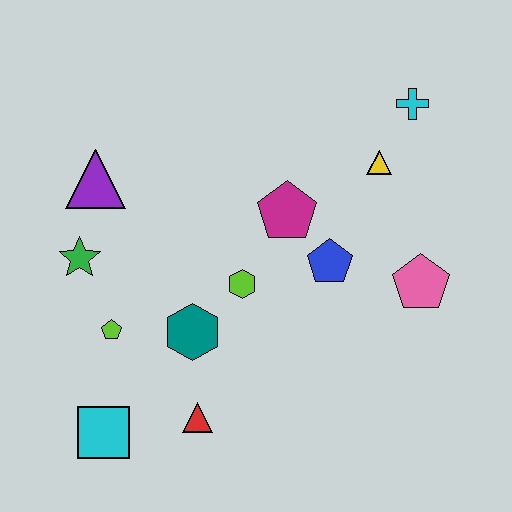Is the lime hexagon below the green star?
Yes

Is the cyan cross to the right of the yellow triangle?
Yes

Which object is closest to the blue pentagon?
The magenta pentagon is closest to the blue pentagon.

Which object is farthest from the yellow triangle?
The cyan square is farthest from the yellow triangle.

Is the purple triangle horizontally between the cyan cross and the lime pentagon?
No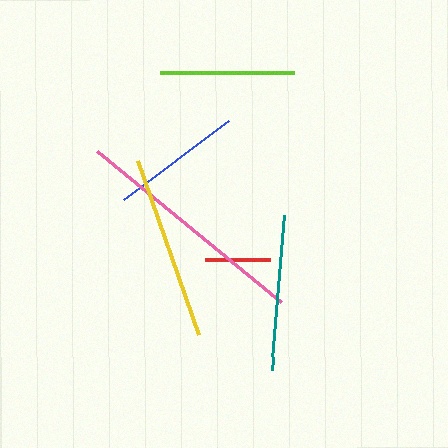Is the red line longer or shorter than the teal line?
The teal line is longer than the red line.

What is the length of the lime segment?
The lime segment is approximately 134 pixels long.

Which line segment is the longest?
The pink line is the longest at approximately 238 pixels.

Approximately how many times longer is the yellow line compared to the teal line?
The yellow line is approximately 1.2 times the length of the teal line.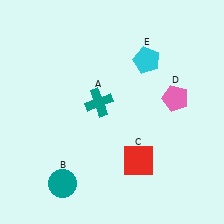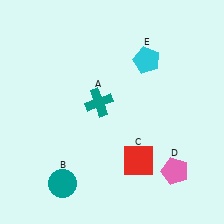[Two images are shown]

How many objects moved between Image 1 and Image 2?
1 object moved between the two images.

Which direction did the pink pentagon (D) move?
The pink pentagon (D) moved down.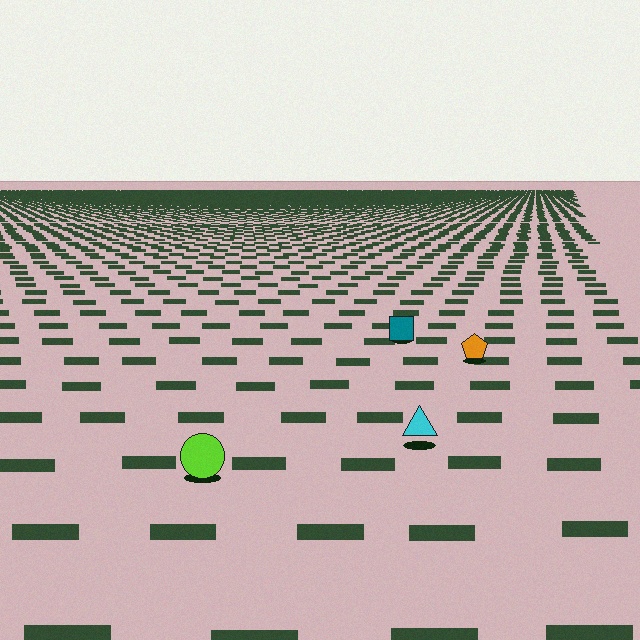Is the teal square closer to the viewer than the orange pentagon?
No. The orange pentagon is closer — you can tell from the texture gradient: the ground texture is coarser near it.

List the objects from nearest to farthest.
From nearest to farthest: the lime circle, the cyan triangle, the orange pentagon, the teal square.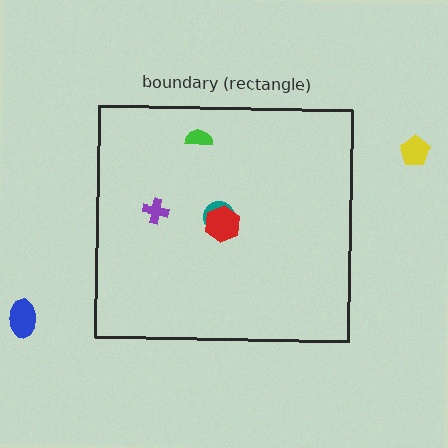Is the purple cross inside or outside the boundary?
Inside.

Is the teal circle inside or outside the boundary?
Inside.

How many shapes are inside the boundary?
4 inside, 2 outside.